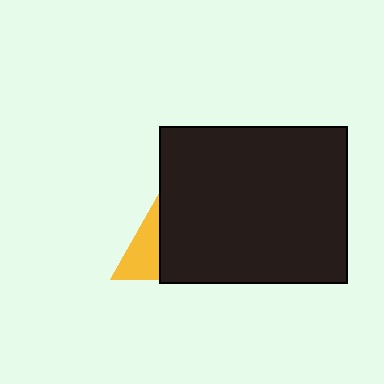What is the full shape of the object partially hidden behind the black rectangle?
The partially hidden object is a yellow triangle.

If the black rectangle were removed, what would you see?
You would see the complete yellow triangle.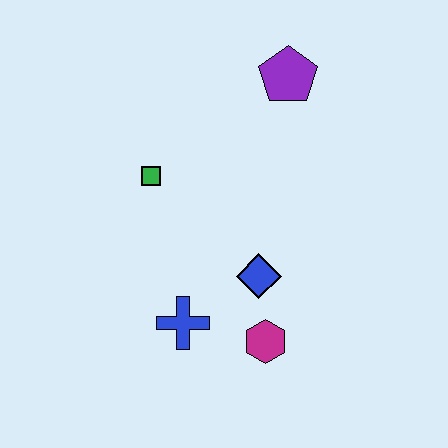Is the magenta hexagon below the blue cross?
Yes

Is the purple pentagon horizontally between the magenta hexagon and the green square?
No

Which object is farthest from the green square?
The magenta hexagon is farthest from the green square.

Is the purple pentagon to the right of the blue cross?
Yes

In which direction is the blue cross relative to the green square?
The blue cross is below the green square.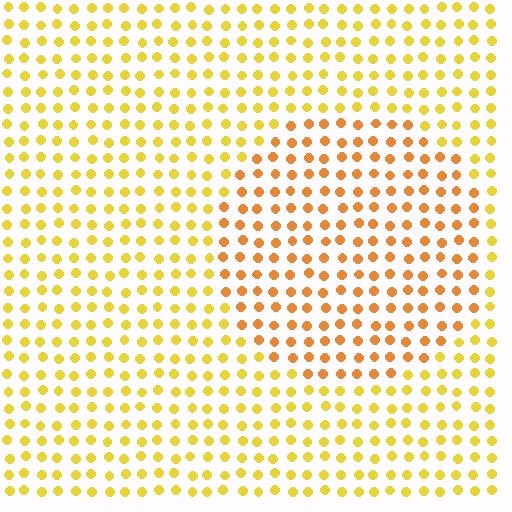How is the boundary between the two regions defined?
The boundary is defined purely by a slight shift in hue (about 26 degrees). Spacing, size, and orientation are identical on both sides.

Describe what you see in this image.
The image is filled with small yellow elements in a uniform arrangement. A circle-shaped region is visible where the elements are tinted to a slightly different hue, forming a subtle color boundary.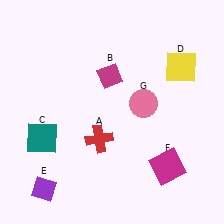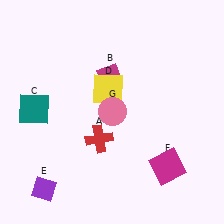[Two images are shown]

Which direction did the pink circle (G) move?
The pink circle (G) moved left.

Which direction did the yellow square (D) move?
The yellow square (D) moved left.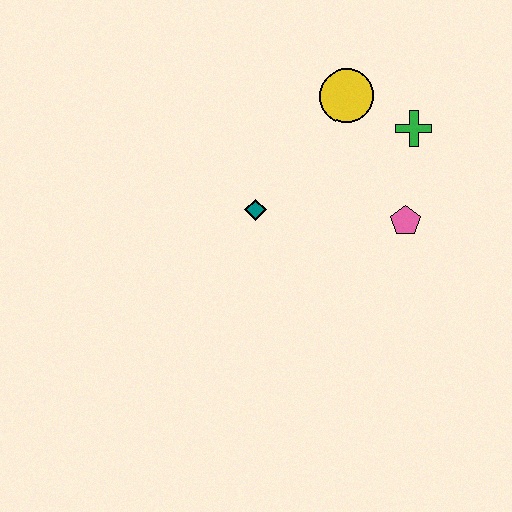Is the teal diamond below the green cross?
Yes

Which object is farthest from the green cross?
The teal diamond is farthest from the green cross.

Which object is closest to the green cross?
The yellow circle is closest to the green cross.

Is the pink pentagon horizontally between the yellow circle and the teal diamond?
No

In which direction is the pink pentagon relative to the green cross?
The pink pentagon is below the green cross.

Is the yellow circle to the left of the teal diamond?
No